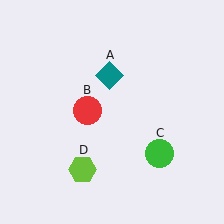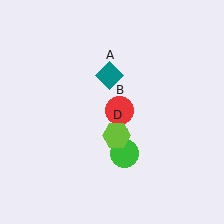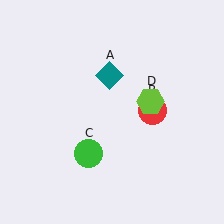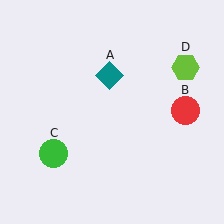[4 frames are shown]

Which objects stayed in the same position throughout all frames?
Teal diamond (object A) remained stationary.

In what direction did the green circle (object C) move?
The green circle (object C) moved left.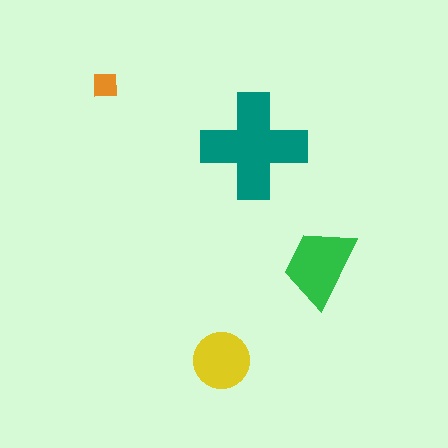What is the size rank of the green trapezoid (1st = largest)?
2nd.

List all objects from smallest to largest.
The orange square, the yellow circle, the green trapezoid, the teal cross.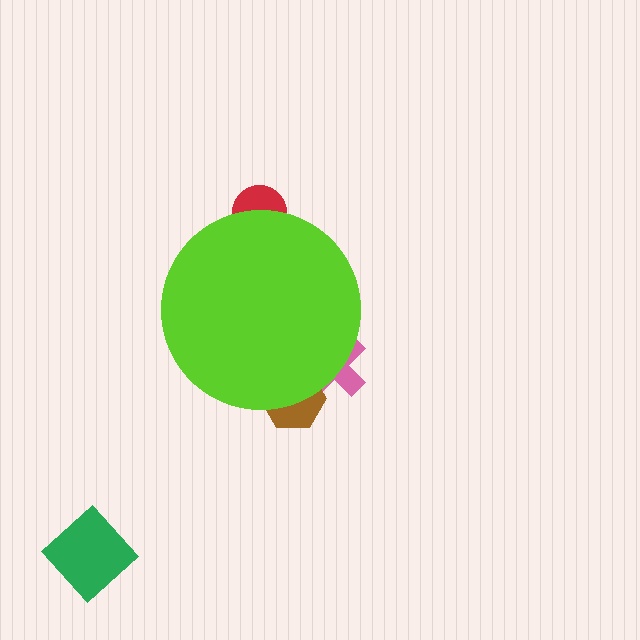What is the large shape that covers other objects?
A lime circle.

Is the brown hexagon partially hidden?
Yes, the brown hexagon is partially hidden behind the lime circle.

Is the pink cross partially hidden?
Yes, the pink cross is partially hidden behind the lime circle.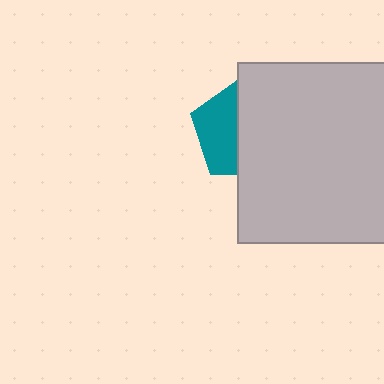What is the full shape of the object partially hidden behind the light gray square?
The partially hidden object is a teal pentagon.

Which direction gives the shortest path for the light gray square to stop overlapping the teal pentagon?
Moving right gives the shortest separation.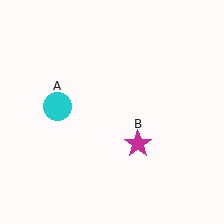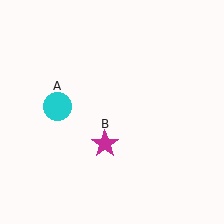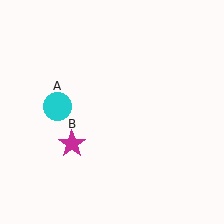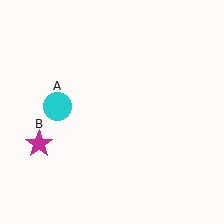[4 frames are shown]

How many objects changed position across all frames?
1 object changed position: magenta star (object B).